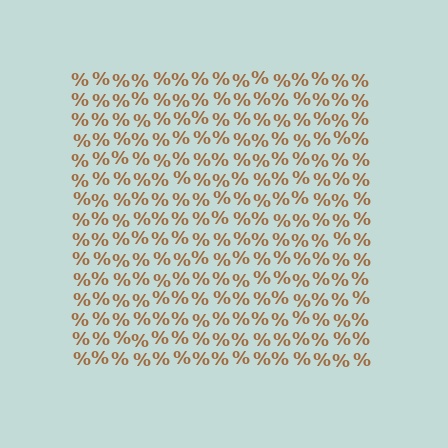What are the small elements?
The small elements are percent signs.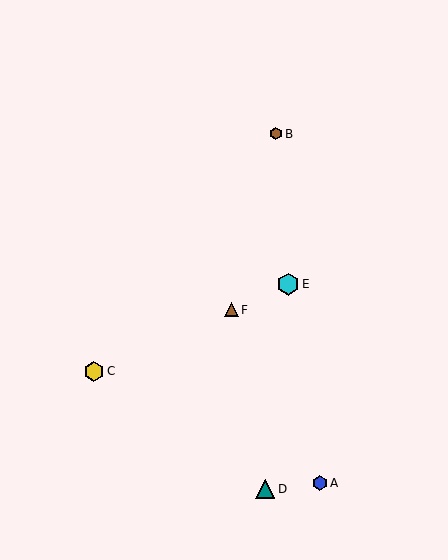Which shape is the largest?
The cyan hexagon (labeled E) is the largest.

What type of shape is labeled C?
Shape C is a yellow hexagon.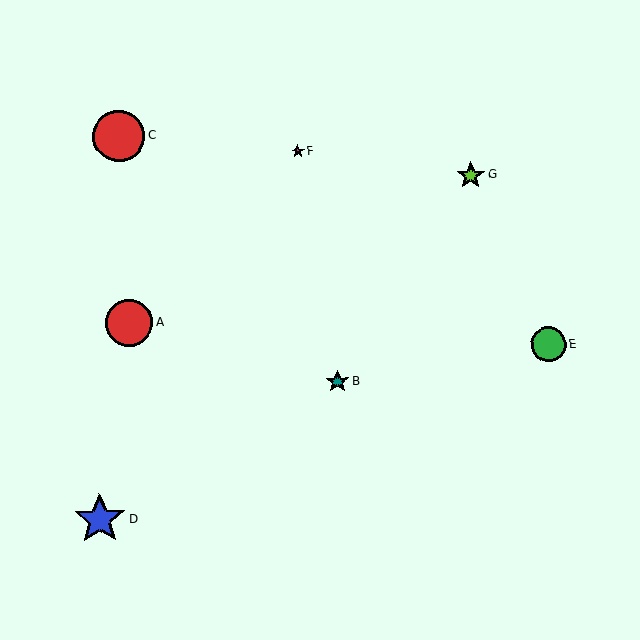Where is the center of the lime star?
The center of the lime star is at (471, 175).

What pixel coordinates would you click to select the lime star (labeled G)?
Click at (471, 175) to select the lime star G.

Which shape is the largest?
The blue star (labeled D) is the largest.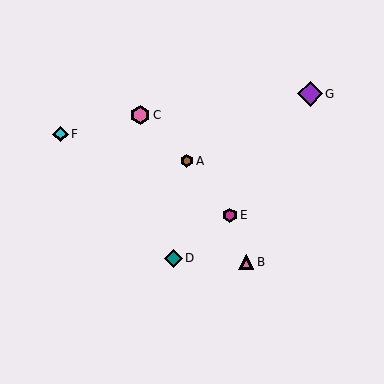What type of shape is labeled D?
Shape D is a teal diamond.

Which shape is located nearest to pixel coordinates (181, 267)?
The teal diamond (labeled D) at (173, 258) is nearest to that location.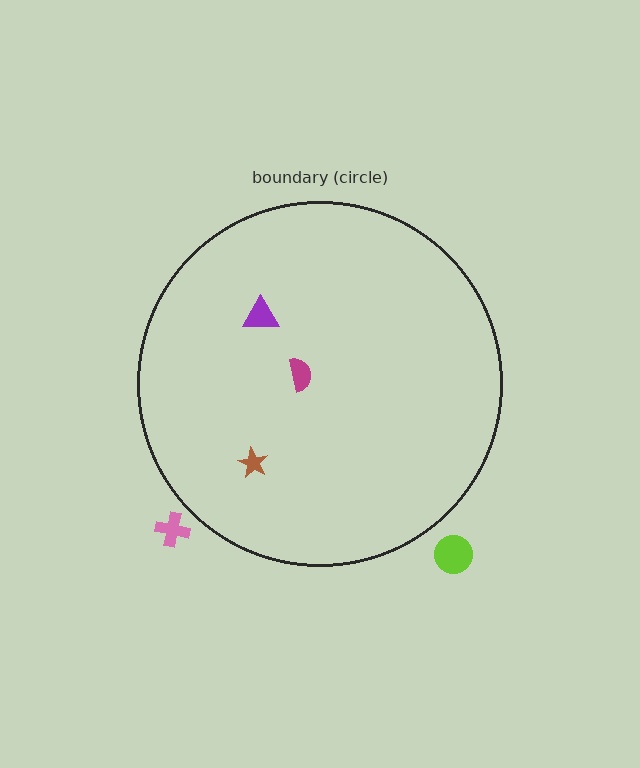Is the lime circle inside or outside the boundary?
Outside.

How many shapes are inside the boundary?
3 inside, 2 outside.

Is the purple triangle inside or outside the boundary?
Inside.